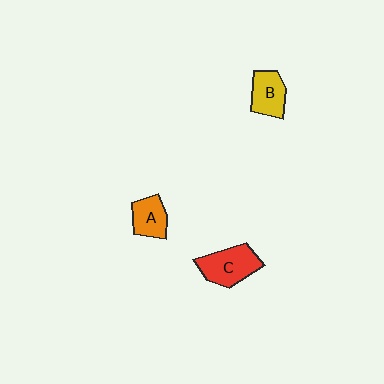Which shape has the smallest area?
Shape A (orange).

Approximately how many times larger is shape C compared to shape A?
Approximately 1.5 times.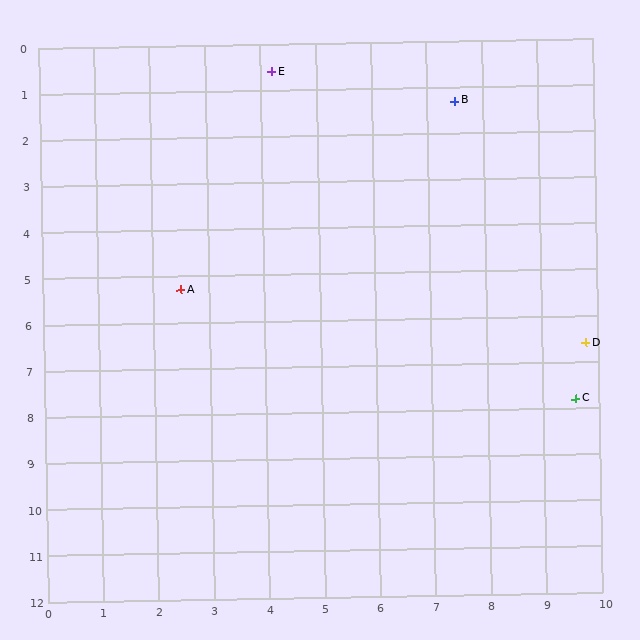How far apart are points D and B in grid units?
Points D and B are about 5.8 grid units apart.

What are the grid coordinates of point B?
Point B is at approximately (7.5, 1.3).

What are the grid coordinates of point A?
Point A is at approximately (2.5, 5.3).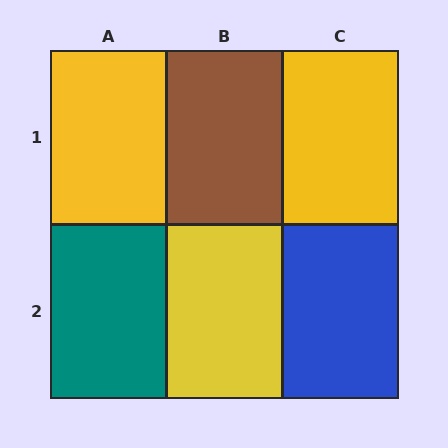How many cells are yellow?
3 cells are yellow.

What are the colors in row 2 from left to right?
Teal, yellow, blue.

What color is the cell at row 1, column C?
Yellow.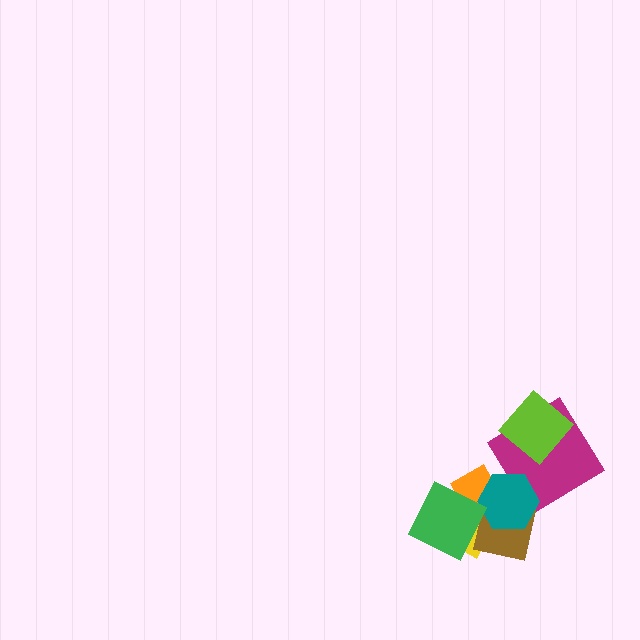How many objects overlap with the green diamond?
4 objects overlap with the green diamond.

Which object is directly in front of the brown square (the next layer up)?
The teal hexagon is directly in front of the brown square.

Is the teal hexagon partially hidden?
Yes, it is partially covered by another shape.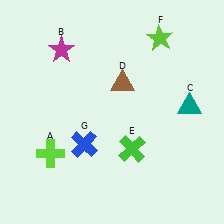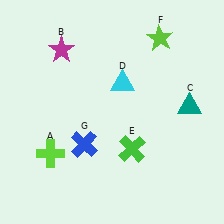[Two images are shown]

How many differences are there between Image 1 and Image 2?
There is 1 difference between the two images.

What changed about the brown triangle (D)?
In Image 1, D is brown. In Image 2, it changed to cyan.